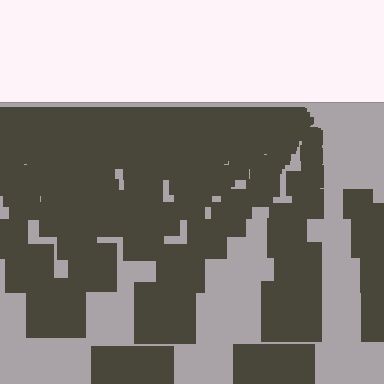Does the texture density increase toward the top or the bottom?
Density increases toward the top.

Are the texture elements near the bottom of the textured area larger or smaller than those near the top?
Larger. Near the bottom, elements are closer to the viewer and appear at a bigger on-screen size.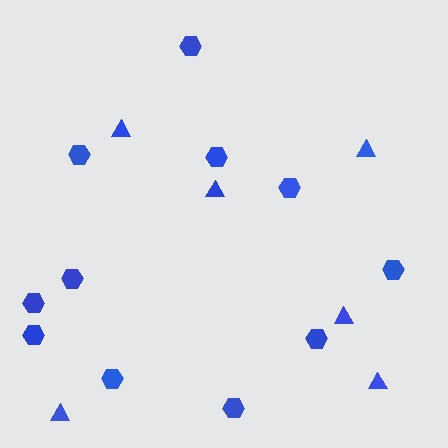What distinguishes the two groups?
There are 2 groups: one group of hexagons (11) and one group of triangles (6).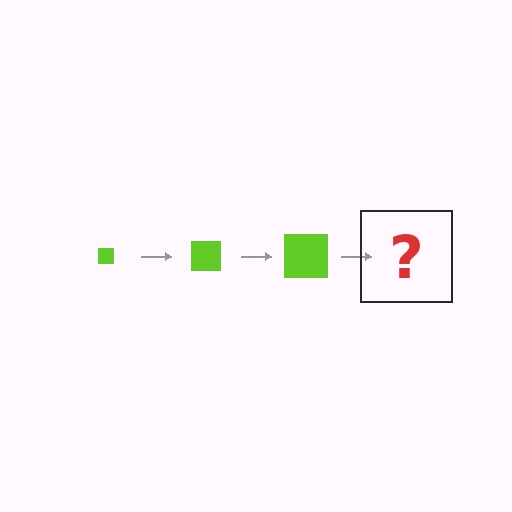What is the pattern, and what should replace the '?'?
The pattern is that the square gets progressively larger each step. The '?' should be a lime square, larger than the previous one.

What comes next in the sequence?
The next element should be a lime square, larger than the previous one.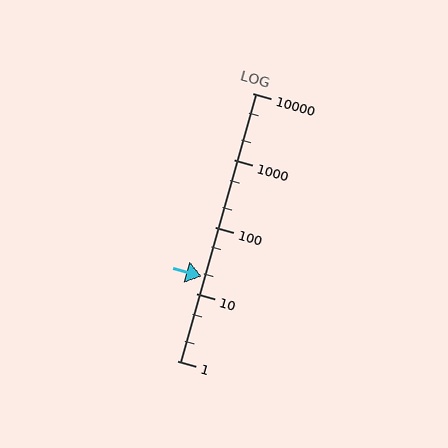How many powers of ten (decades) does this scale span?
The scale spans 4 decades, from 1 to 10000.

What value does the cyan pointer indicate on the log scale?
The pointer indicates approximately 18.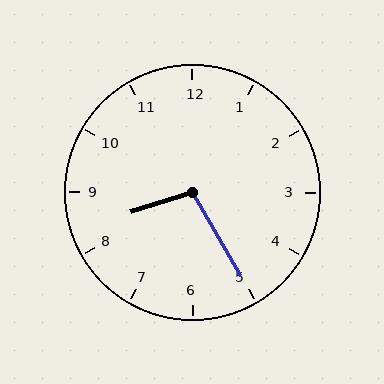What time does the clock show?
8:25.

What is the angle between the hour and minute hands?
Approximately 102 degrees.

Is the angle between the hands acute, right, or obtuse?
It is obtuse.